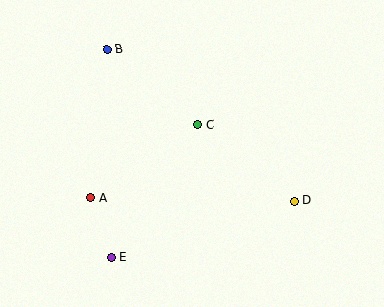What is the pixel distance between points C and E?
The distance between C and E is 158 pixels.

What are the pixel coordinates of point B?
Point B is at (107, 49).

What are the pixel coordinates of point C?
Point C is at (198, 125).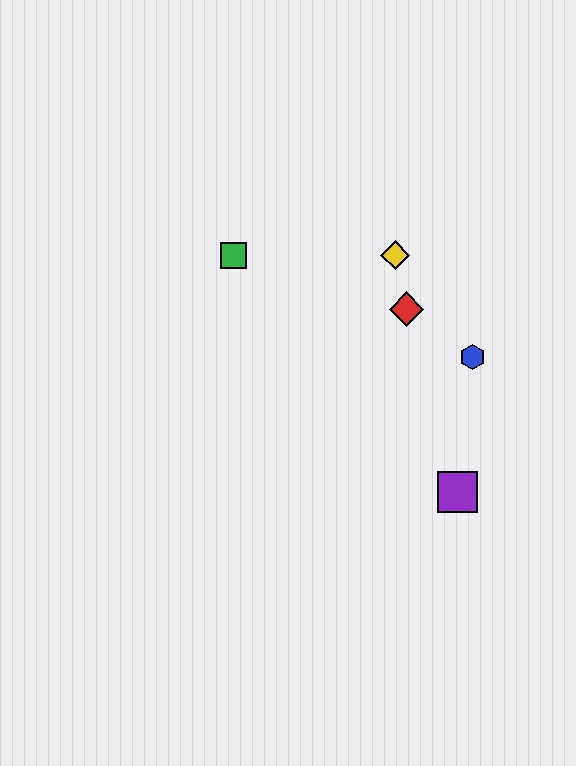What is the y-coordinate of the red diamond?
The red diamond is at y≈309.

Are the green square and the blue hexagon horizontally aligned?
No, the green square is at y≈255 and the blue hexagon is at y≈357.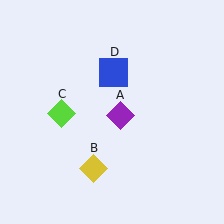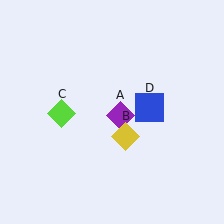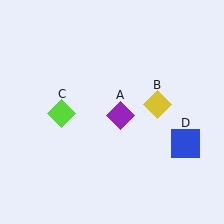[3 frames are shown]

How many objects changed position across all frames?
2 objects changed position: yellow diamond (object B), blue square (object D).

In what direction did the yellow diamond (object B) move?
The yellow diamond (object B) moved up and to the right.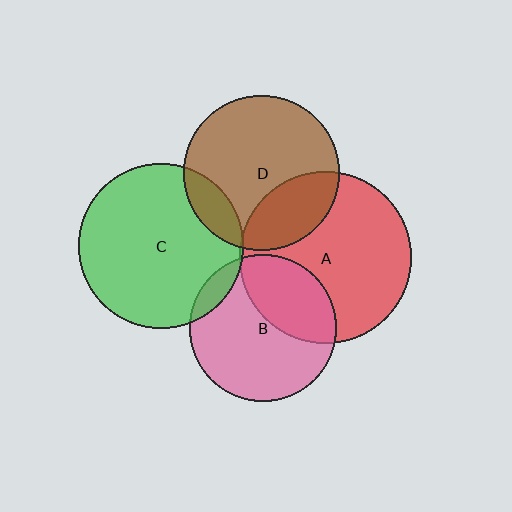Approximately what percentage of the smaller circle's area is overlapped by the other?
Approximately 25%.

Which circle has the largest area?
Circle A (red).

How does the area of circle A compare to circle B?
Approximately 1.4 times.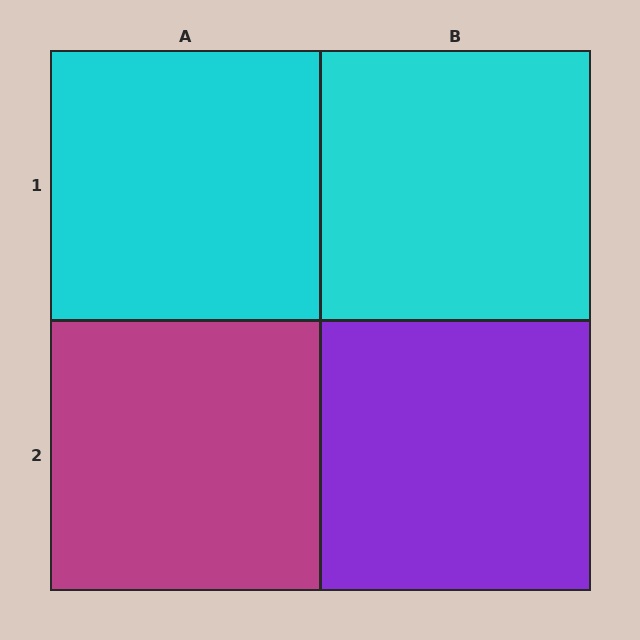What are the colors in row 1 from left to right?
Cyan, cyan.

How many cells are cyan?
2 cells are cyan.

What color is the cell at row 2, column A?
Magenta.